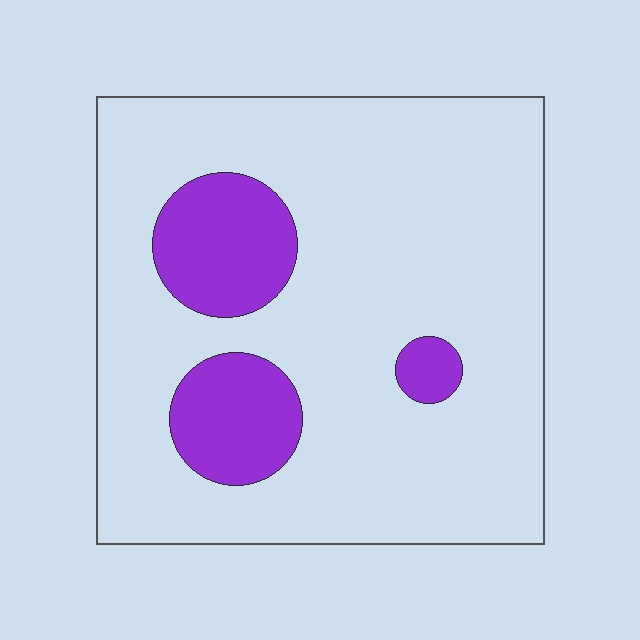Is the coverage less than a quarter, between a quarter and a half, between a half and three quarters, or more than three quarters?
Less than a quarter.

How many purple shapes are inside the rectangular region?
3.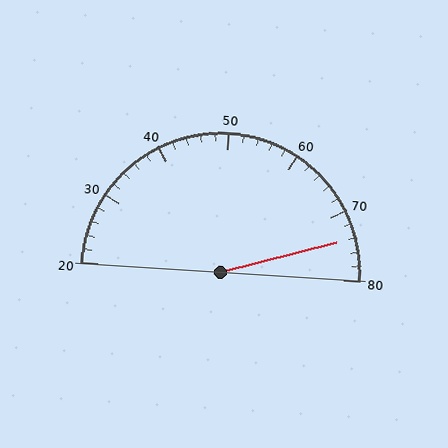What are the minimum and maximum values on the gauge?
The gauge ranges from 20 to 80.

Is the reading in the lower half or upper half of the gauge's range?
The reading is in the upper half of the range (20 to 80).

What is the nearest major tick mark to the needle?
The nearest major tick mark is 70.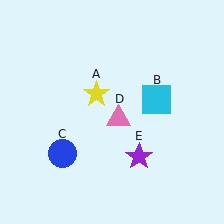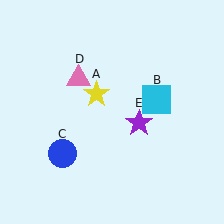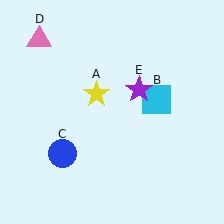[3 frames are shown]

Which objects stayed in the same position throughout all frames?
Yellow star (object A) and cyan square (object B) and blue circle (object C) remained stationary.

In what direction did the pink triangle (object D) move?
The pink triangle (object D) moved up and to the left.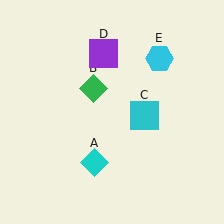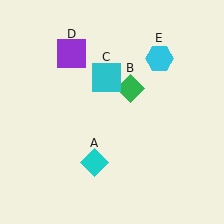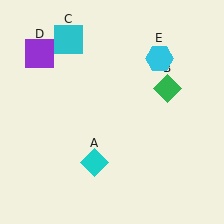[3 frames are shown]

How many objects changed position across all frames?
3 objects changed position: green diamond (object B), cyan square (object C), purple square (object D).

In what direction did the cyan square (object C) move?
The cyan square (object C) moved up and to the left.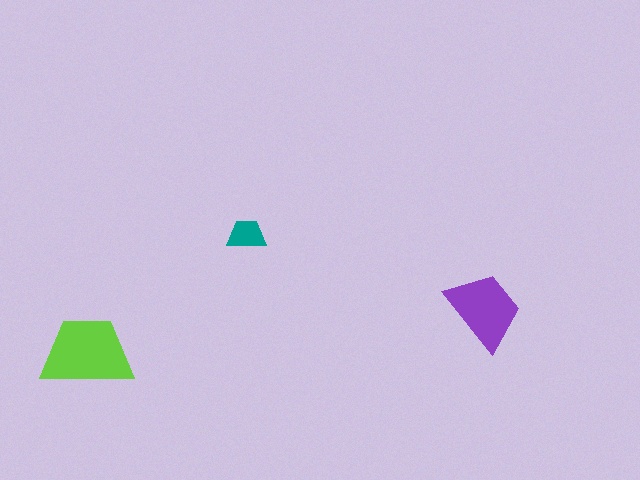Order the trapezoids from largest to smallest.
the lime one, the purple one, the teal one.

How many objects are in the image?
There are 3 objects in the image.